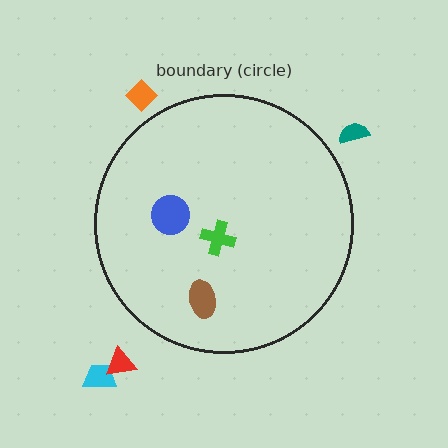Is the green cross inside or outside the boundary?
Inside.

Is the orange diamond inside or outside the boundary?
Outside.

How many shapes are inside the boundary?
3 inside, 4 outside.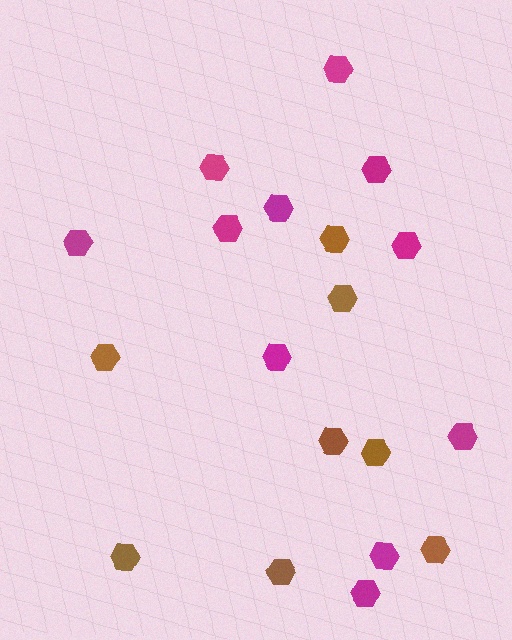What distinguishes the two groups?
There are 2 groups: one group of brown hexagons (8) and one group of magenta hexagons (11).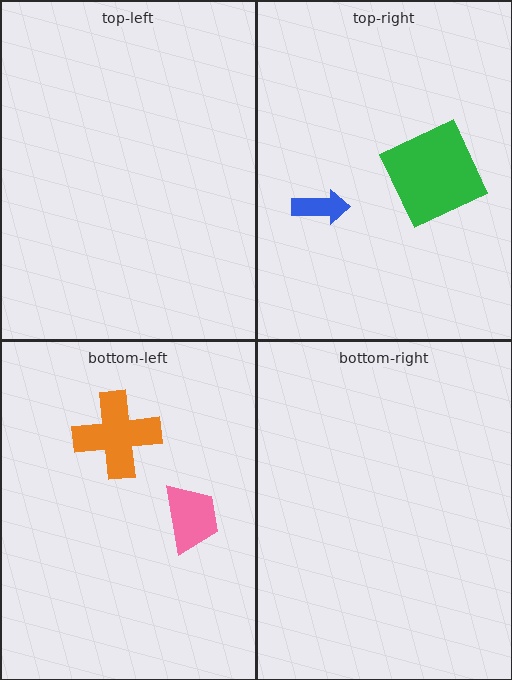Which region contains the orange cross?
The bottom-left region.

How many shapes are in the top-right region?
2.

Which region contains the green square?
The top-right region.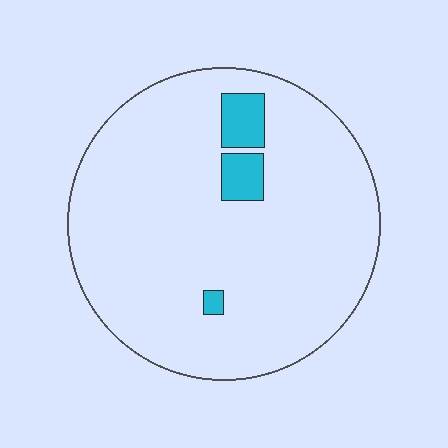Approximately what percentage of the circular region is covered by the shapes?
Approximately 5%.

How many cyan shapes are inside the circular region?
3.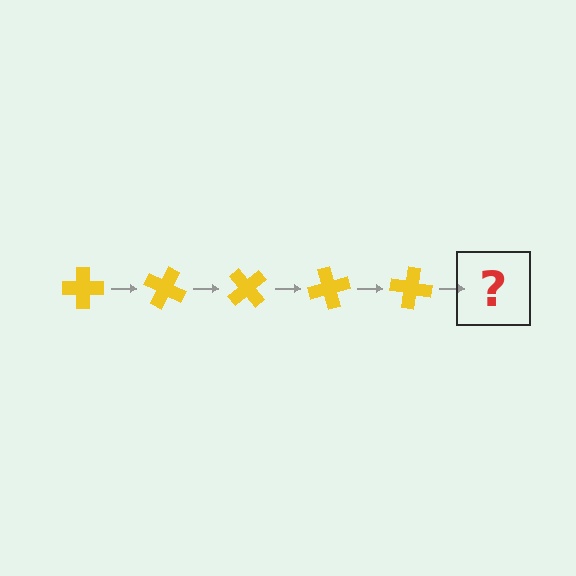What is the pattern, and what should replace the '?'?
The pattern is that the cross rotates 25 degrees each step. The '?' should be a yellow cross rotated 125 degrees.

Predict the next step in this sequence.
The next step is a yellow cross rotated 125 degrees.